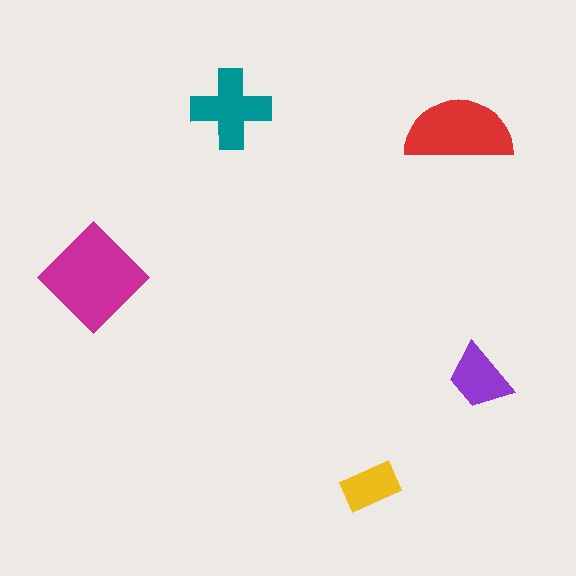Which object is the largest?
The magenta diamond.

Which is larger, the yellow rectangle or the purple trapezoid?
The purple trapezoid.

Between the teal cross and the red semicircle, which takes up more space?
The red semicircle.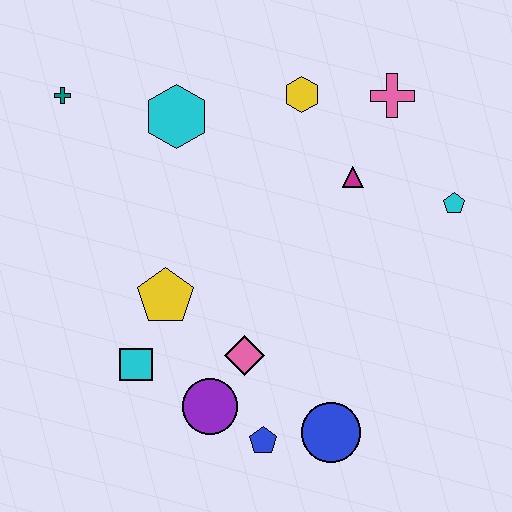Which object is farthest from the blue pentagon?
The teal cross is farthest from the blue pentagon.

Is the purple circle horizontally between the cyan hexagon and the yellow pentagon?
No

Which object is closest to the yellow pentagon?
The cyan square is closest to the yellow pentagon.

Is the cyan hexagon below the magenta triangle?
No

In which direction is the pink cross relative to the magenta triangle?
The pink cross is above the magenta triangle.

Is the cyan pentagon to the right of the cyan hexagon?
Yes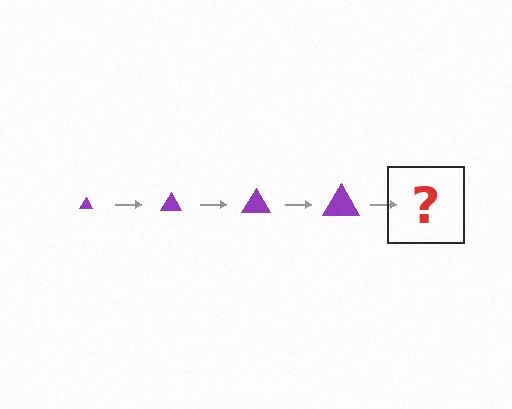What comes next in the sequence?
The next element should be a purple triangle, larger than the previous one.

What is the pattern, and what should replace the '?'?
The pattern is that the triangle gets progressively larger each step. The '?' should be a purple triangle, larger than the previous one.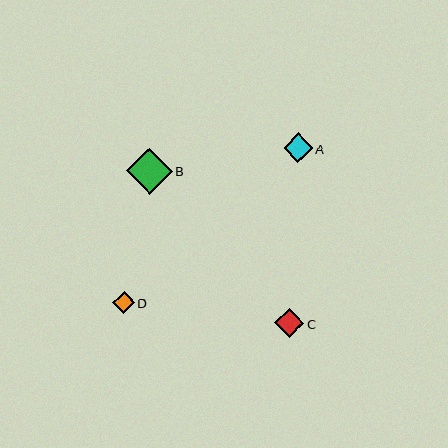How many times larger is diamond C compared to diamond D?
Diamond C is approximately 1.3 times the size of diamond D.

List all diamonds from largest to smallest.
From largest to smallest: B, C, A, D.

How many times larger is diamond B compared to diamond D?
Diamond B is approximately 2.1 times the size of diamond D.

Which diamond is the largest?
Diamond B is the largest with a size of approximately 46 pixels.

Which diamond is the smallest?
Diamond D is the smallest with a size of approximately 22 pixels.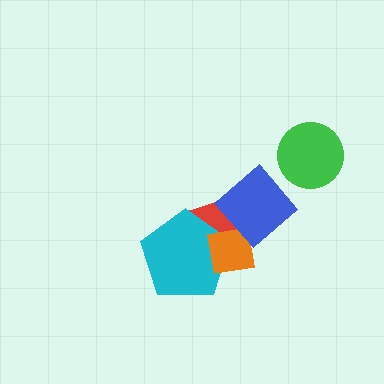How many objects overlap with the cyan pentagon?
2 objects overlap with the cyan pentagon.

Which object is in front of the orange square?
The blue diamond is in front of the orange square.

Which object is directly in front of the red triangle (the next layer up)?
The cyan pentagon is directly in front of the red triangle.